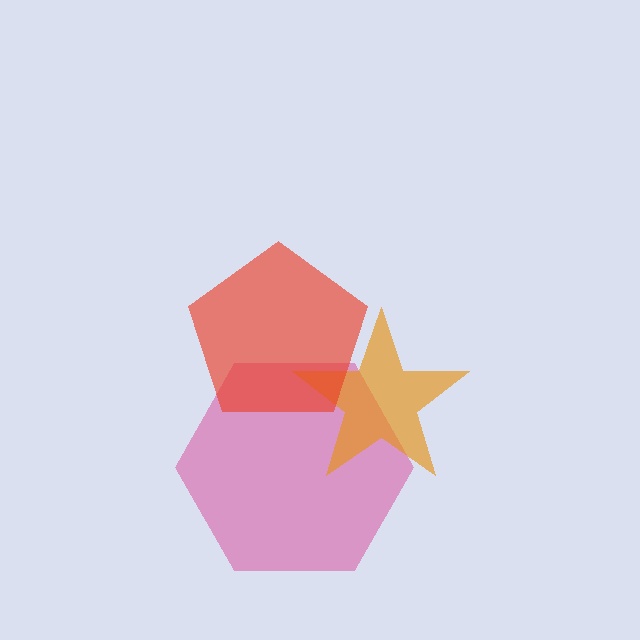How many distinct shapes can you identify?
There are 3 distinct shapes: a pink hexagon, an orange star, a red pentagon.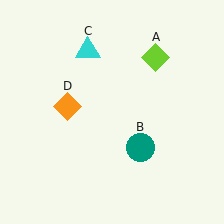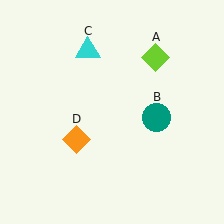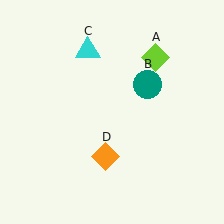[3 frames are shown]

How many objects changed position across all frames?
2 objects changed position: teal circle (object B), orange diamond (object D).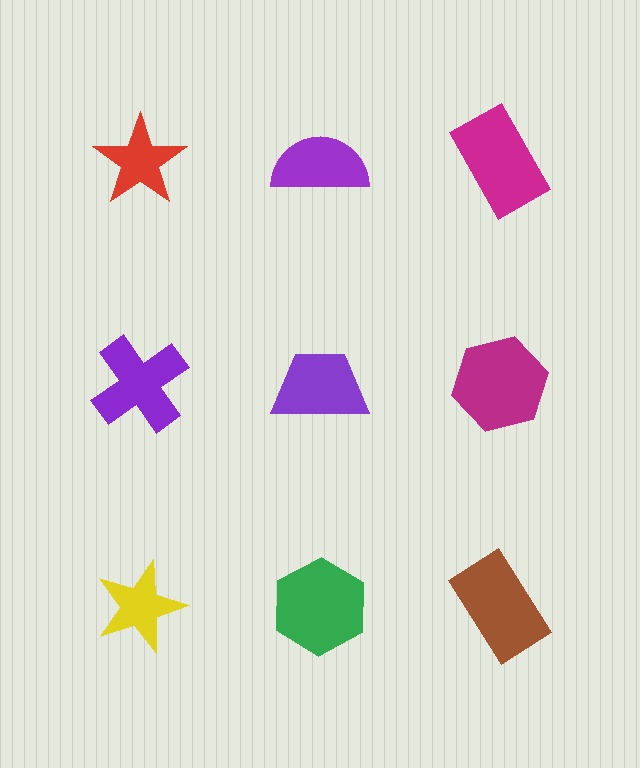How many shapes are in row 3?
3 shapes.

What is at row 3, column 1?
A yellow star.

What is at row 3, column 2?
A green hexagon.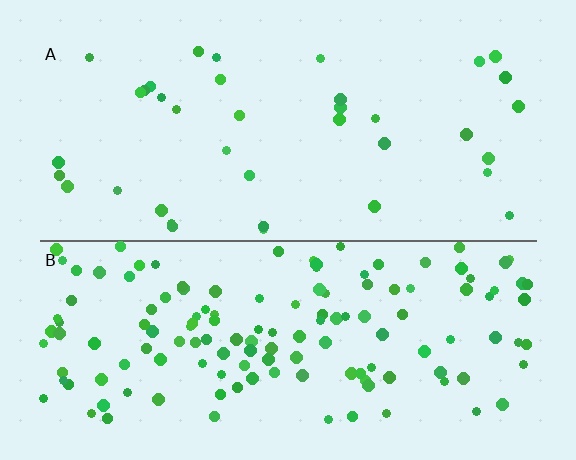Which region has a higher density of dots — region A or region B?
B (the bottom).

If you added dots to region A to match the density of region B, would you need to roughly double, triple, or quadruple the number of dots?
Approximately quadruple.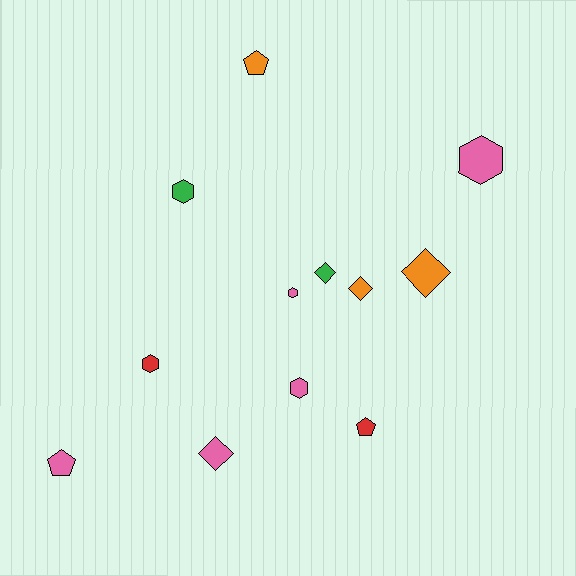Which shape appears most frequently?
Hexagon, with 5 objects.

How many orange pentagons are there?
There is 1 orange pentagon.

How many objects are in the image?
There are 12 objects.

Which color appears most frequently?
Pink, with 5 objects.